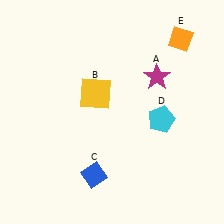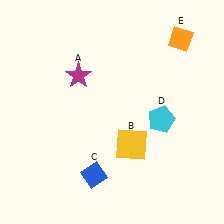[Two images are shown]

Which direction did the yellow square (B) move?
The yellow square (B) moved down.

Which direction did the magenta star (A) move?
The magenta star (A) moved left.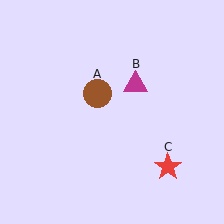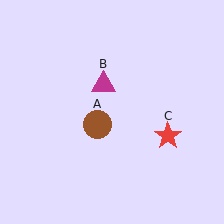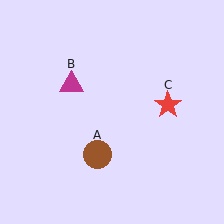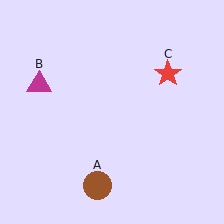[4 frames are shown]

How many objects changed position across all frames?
3 objects changed position: brown circle (object A), magenta triangle (object B), red star (object C).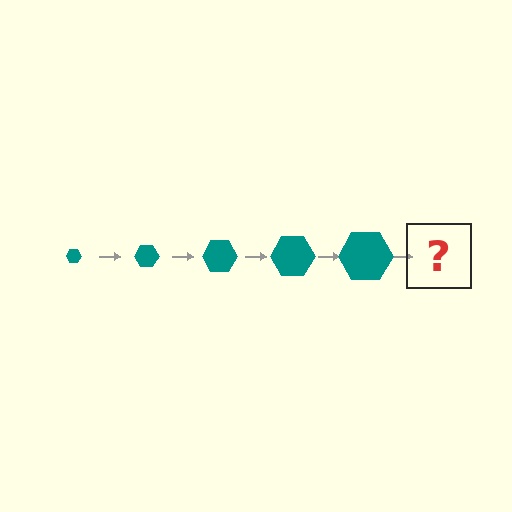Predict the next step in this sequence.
The next step is a teal hexagon, larger than the previous one.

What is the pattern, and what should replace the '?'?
The pattern is that the hexagon gets progressively larger each step. The '?' should be a teal hexagon, larger than the previous one.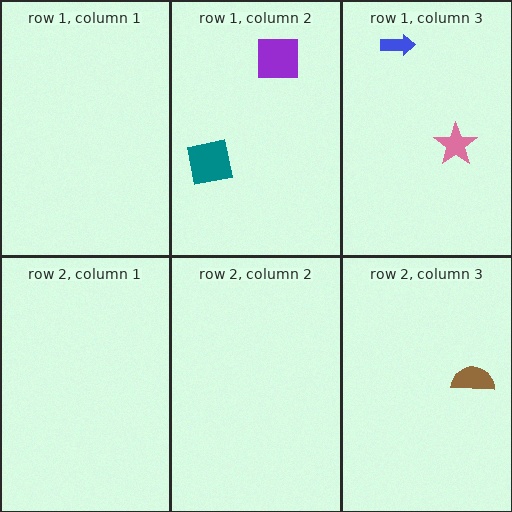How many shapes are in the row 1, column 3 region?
2.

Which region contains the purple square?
The row 1, column 2 region.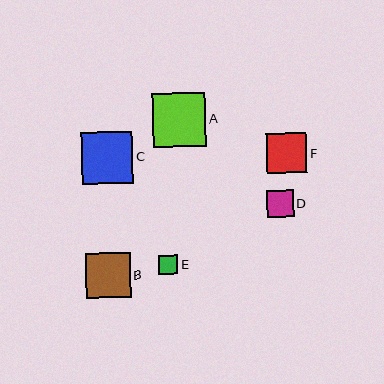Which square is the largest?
Square A is the largest with a size of approximately 54 pixels.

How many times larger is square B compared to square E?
Square B is approximately 2.3 times the size of square E.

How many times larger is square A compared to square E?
Square A is approximately 2.8 times the size of square E.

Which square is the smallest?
Square E is the smallest with a size of approximately 20 pixels.